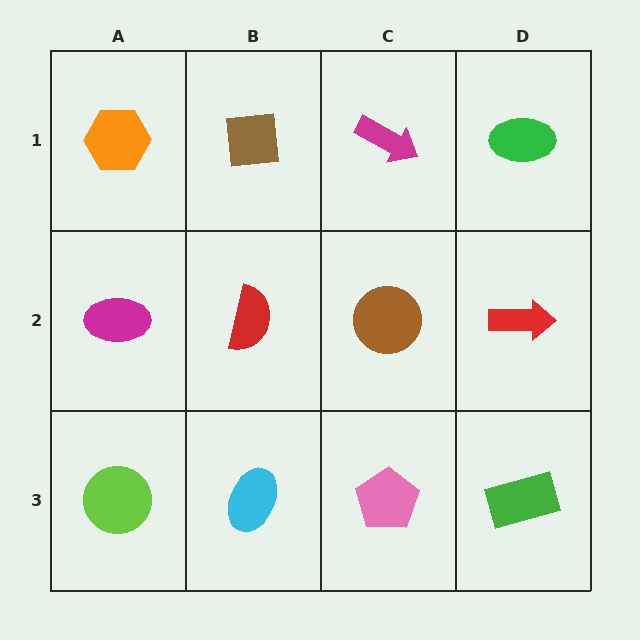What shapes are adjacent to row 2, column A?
An orange hexagon (row 1, column A), a lime circle (row 3, column A), a red semicircle (row 2, column B).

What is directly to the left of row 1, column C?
A brown square.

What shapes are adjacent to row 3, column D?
A red arrow (row 2, column D), a pink pentagon (row 3, column C).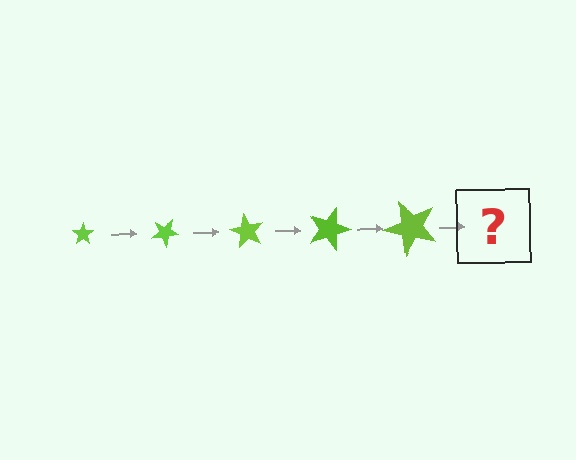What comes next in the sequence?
The next element should be a star, larger than the previous one and rotated 150 degrees from the start.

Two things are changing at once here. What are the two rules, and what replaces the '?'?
The two rules are that the star grows larger each step and it rotates 30 degrees each step. The '?' should be a star, larger than the previous one and rotated 150 degrees from the start.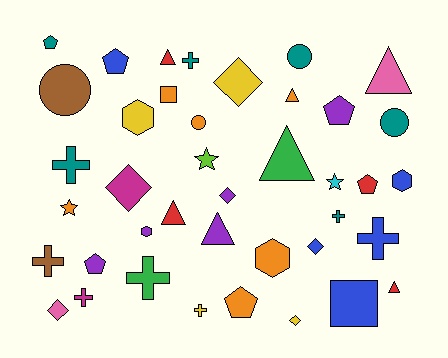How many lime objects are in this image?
There is 1 lime object.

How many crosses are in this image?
There are 8 crosses.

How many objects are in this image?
There are 40 objects.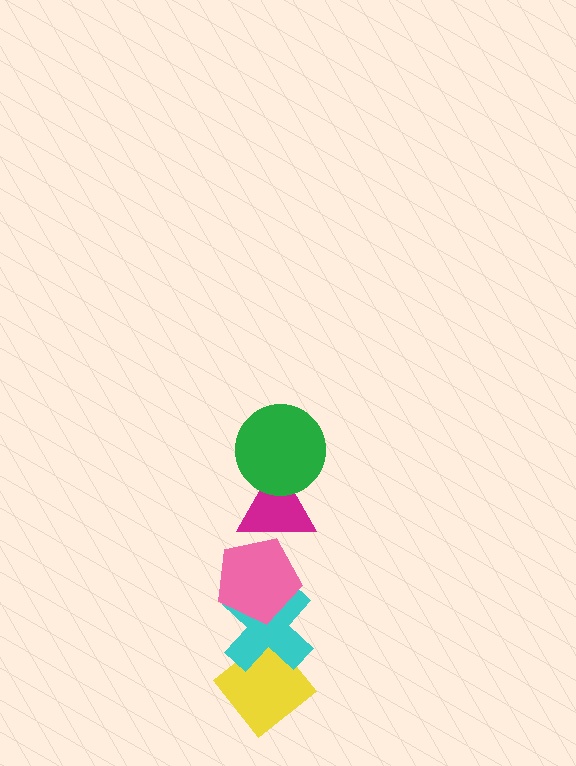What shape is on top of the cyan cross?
The pink pentagon is on top of the cyan cross.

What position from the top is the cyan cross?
The cyan cross is 4th from the top.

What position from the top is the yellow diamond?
The yellow diamond is 5th from the top.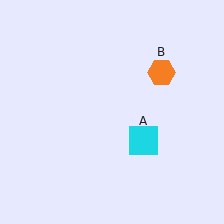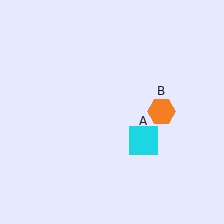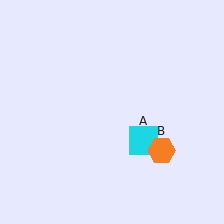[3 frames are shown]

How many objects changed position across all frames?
1 object changed position: orange hexagon (object B).